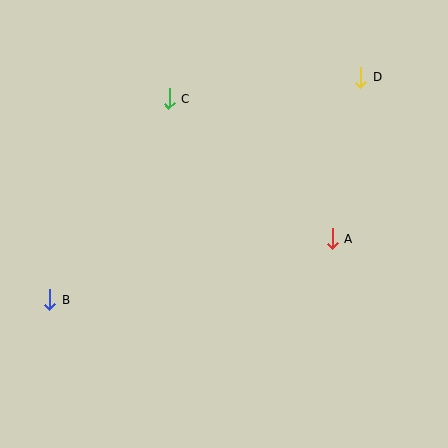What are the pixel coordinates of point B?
Point B is at (50, 300).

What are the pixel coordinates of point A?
Point A is at (332, 239).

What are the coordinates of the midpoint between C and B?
The midpoint between C and B is at (109, 199).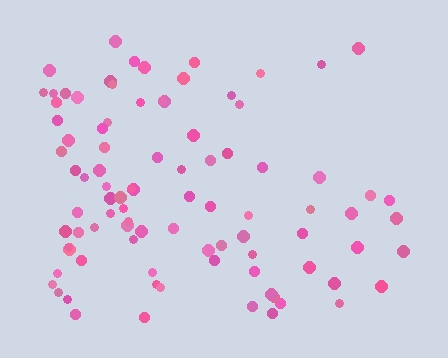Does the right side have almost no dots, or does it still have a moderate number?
Still a moderate number, just noticeably fewer than the left.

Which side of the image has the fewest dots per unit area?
The right.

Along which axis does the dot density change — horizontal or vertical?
Horizontal.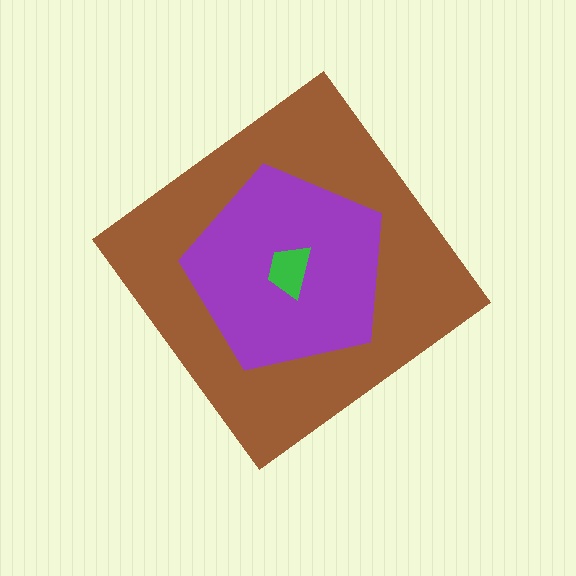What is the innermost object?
The green trapezoid.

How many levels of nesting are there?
3.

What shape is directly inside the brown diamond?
The purple pentagon.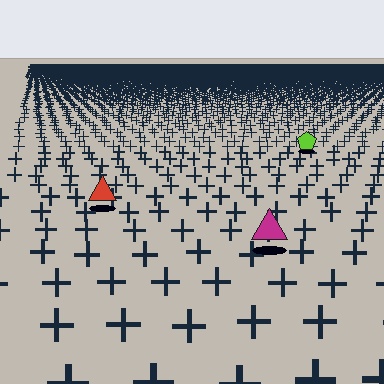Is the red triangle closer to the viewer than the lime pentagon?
Yes. The red triangle is closer — you can tell from the texture gradient: the ground texture is coarser near it.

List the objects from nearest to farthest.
From nearest to farthest: the magenta triangle, the red triangle, the lime pentagon.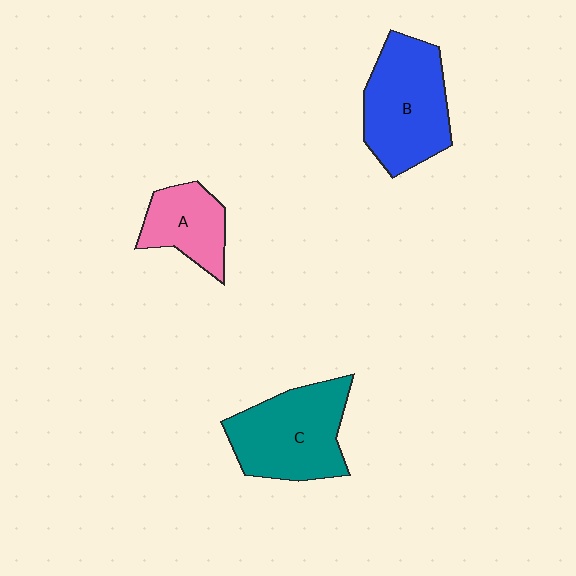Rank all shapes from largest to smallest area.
From largest to smallest: B (blue), C (teal), A (pink).